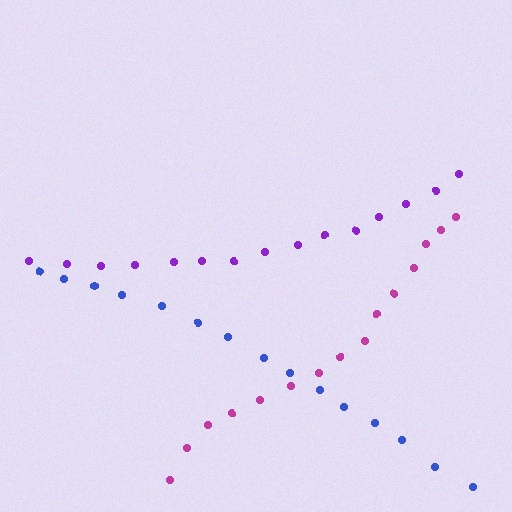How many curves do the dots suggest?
There are 3 distinct paths.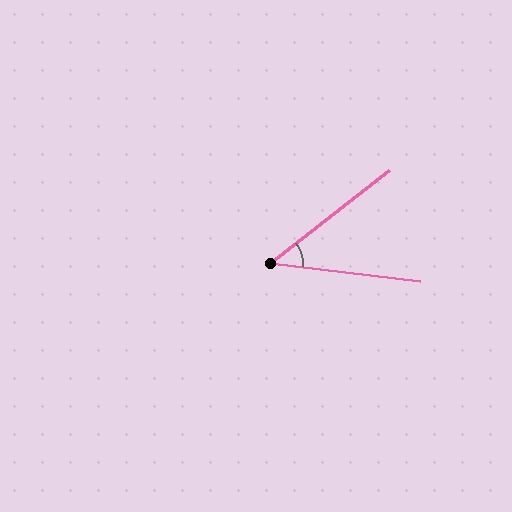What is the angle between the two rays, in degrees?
Approximately 45 degrees.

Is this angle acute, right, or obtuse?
It is acute.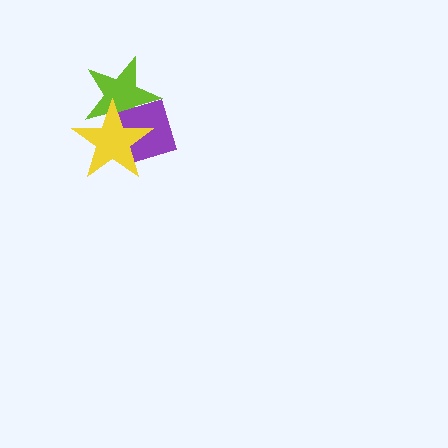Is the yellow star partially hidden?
No, no other shape covers it.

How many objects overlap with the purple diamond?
2 objects overlap with the purple diamond.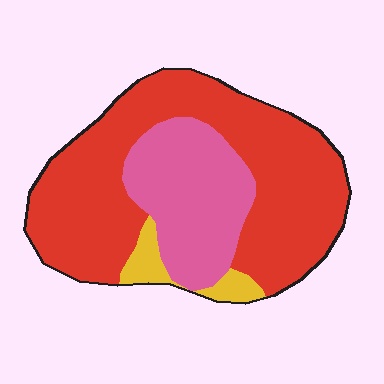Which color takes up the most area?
Red, at roughly 65%.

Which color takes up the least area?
Yellow, at roughly 5%.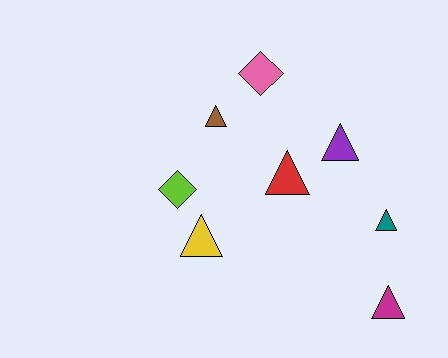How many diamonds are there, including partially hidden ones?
There are 2 diamonds.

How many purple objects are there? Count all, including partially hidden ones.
There is 1 purple object.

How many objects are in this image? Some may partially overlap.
There are 8 objects.